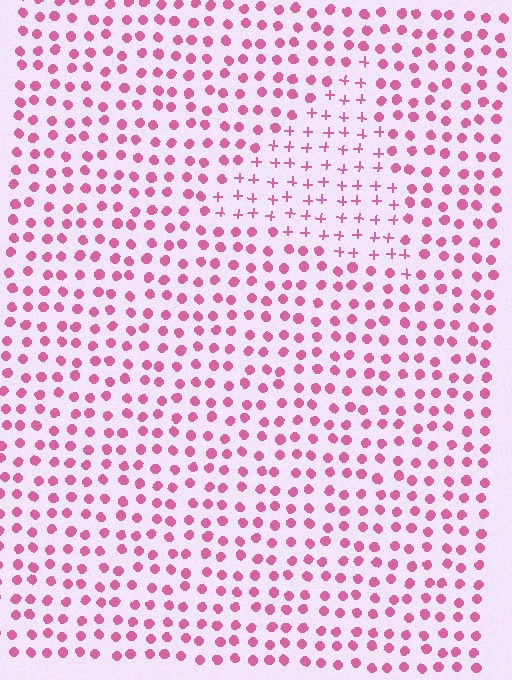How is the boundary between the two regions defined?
The boundary is defined by a change in element shape: plus signs inside vs. circles outside. All elements share the same color and spacing.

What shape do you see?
I see a triangle.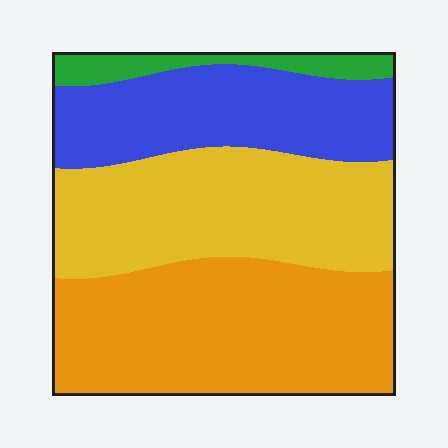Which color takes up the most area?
Orange, at roughly 35%.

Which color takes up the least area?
Green, at roughly 5%.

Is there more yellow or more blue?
Yellow.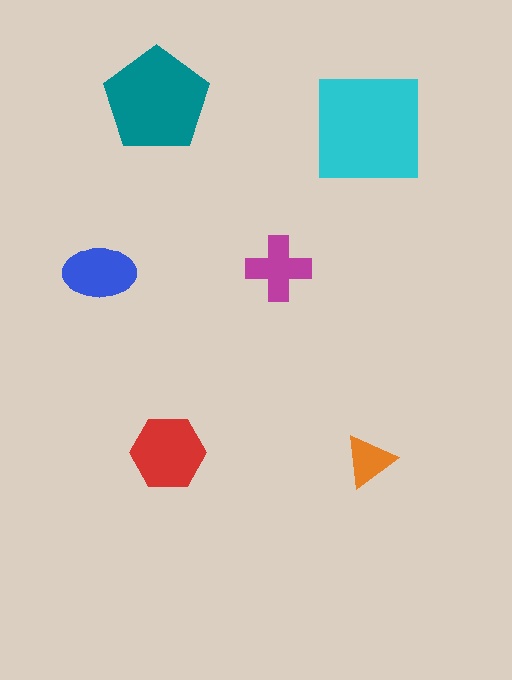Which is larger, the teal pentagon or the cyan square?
The cyan square.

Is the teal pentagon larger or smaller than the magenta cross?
Larger.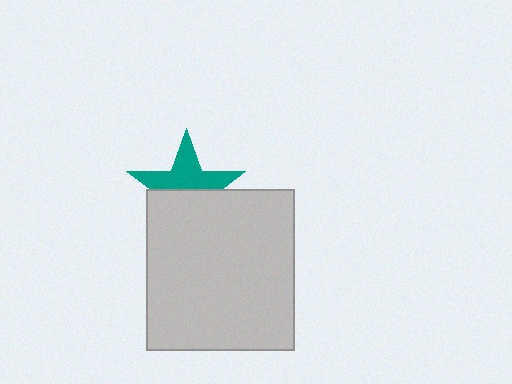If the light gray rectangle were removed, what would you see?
You would see the complete teal star.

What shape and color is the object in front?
The object in front is a light gray rectangle.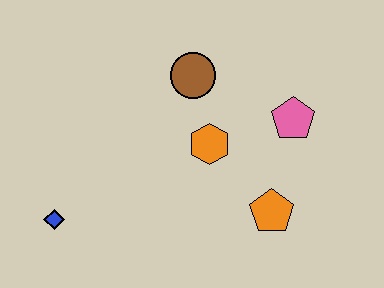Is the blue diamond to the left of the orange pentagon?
Yes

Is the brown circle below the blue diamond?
No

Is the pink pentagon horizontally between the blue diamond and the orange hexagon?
No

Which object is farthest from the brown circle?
The blue diamond is farthest from the brown circle.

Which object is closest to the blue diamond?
The orange hexagon is closest to the blue diamond.